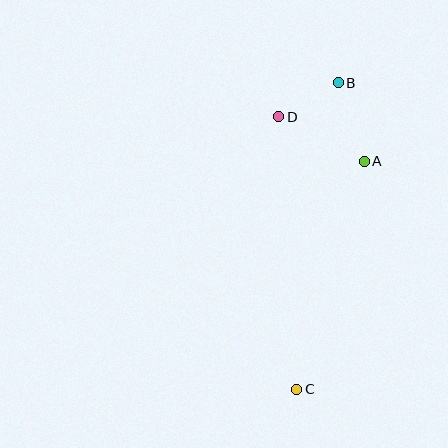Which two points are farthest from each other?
Points B and C are farthest from each other.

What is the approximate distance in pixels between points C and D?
The distance between C and D is approximately 273 pixels.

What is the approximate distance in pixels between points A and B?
The distance between A and B is approximately 83 pixels.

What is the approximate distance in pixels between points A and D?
The distance between A and D is approximately 96 pixels.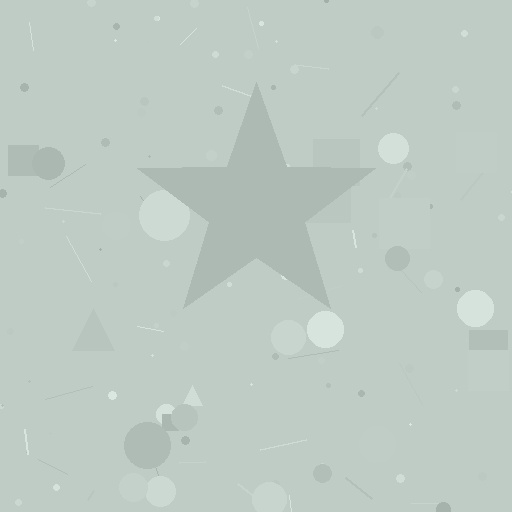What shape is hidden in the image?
A star is hidden in the image.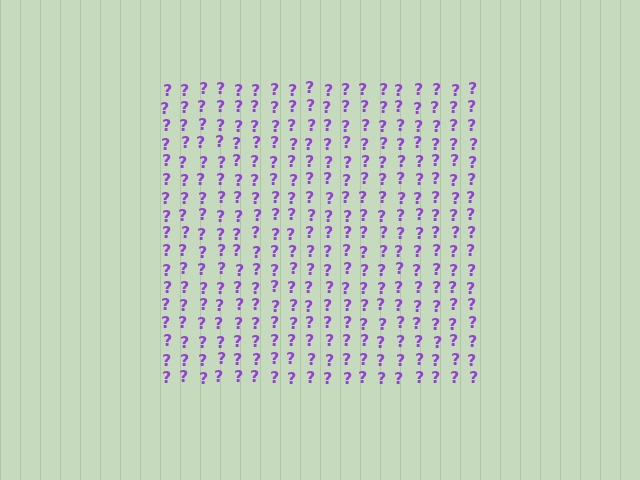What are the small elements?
The small elements are question marks.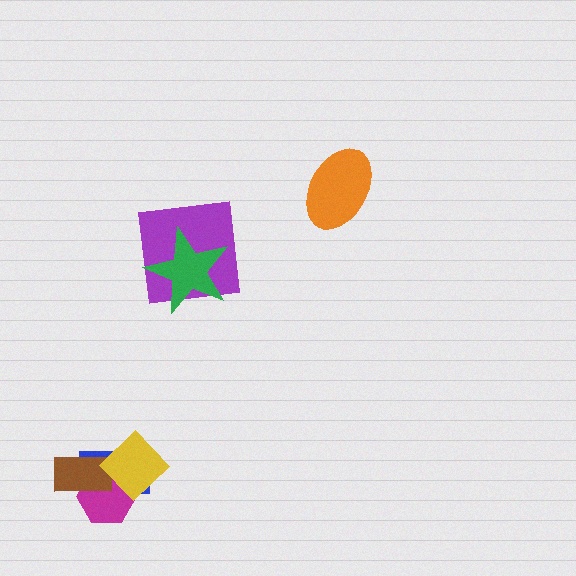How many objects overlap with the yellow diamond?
3 objects overlap with the yellow diamond.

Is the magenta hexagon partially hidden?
Yes, it is partially covered by another shape.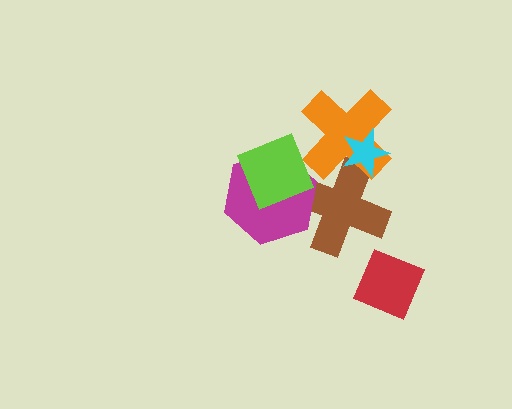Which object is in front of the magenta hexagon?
The lime square is in front of the magenta hexagon.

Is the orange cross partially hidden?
Yes, it is partially covered by another shape.